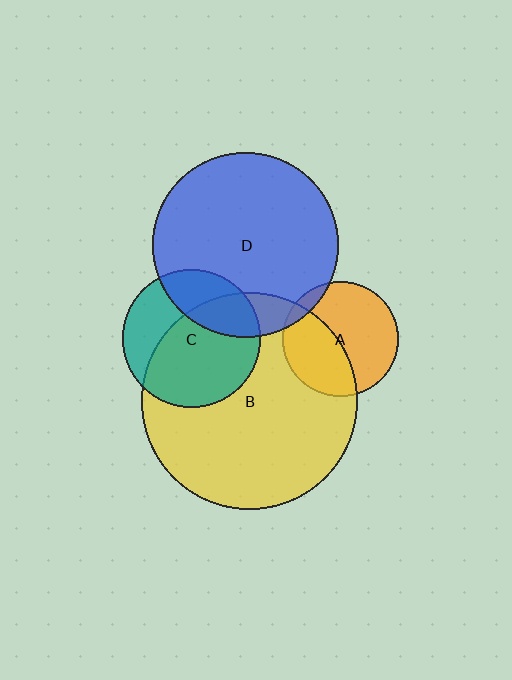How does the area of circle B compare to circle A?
Approximately 3.5 times.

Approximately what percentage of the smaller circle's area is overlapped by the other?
Approximately 10%.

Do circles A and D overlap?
Yes.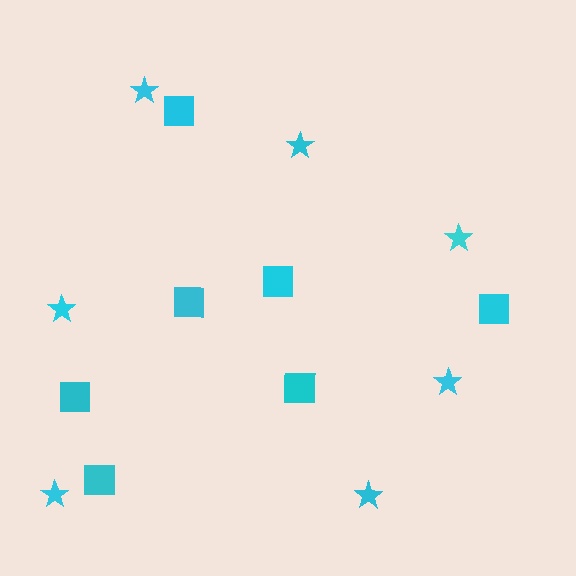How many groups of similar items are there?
There are 2 groups: one group of stars (7) and one group of squares (7).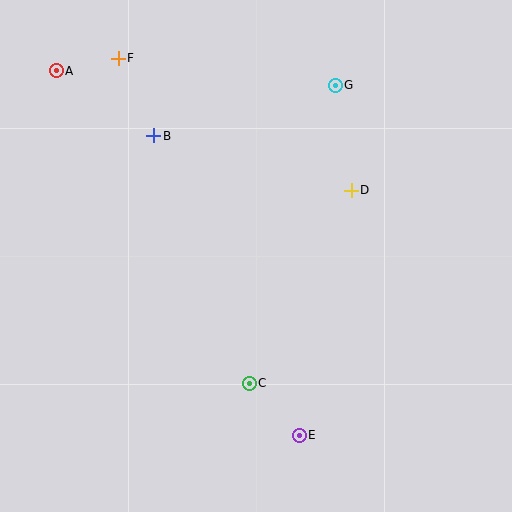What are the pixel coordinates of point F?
Point F is at (118, 58).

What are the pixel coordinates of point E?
Point E is at (299, 435).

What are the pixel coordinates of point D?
Point D is at (351, 190).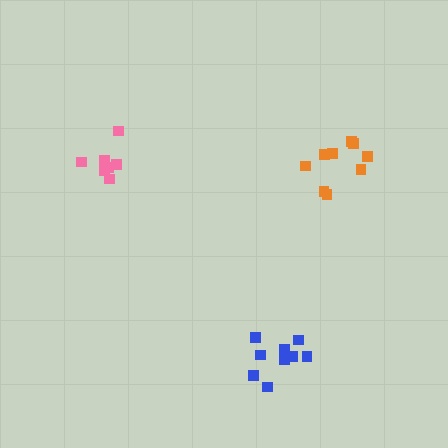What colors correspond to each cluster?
The clusters are colored: orange, pink, blue.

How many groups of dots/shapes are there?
There are 3 groups.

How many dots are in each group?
Group 1: 9 dots, Group 2: 7 dots, Group 3: 9 dots (25 total).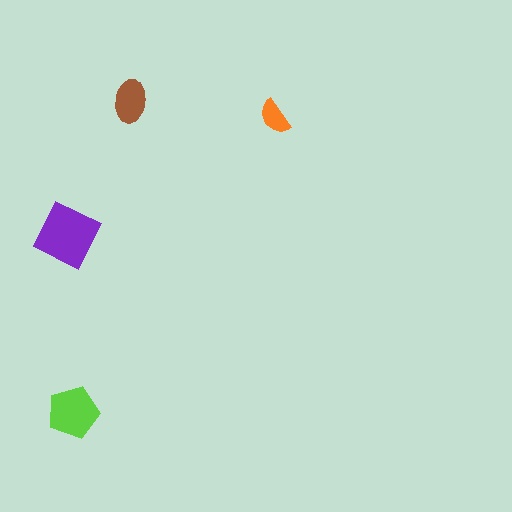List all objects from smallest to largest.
The orange semicircle, the brown ellipse, the lime pentagon, the purple diamond.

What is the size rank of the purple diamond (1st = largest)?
1st.